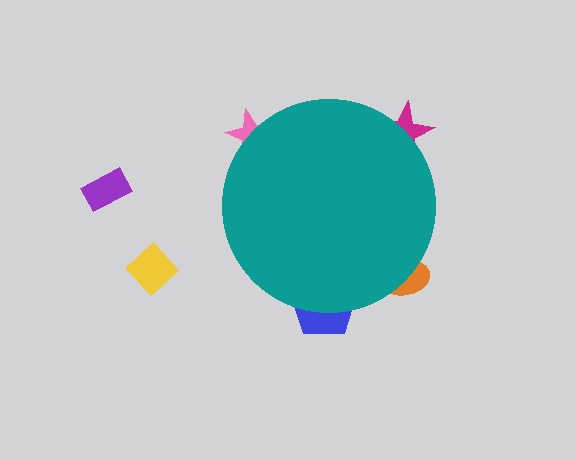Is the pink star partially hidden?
Yes, the pink star is partially hidden behind the teal circle.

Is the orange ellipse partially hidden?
Yes, the orange ellipse is partially hidden behind the teal circle.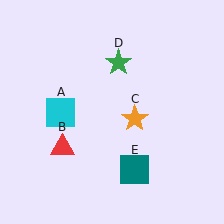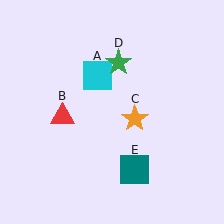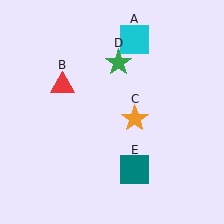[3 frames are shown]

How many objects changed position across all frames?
2 objects changed position: cyan square (object A), red triangle (object B).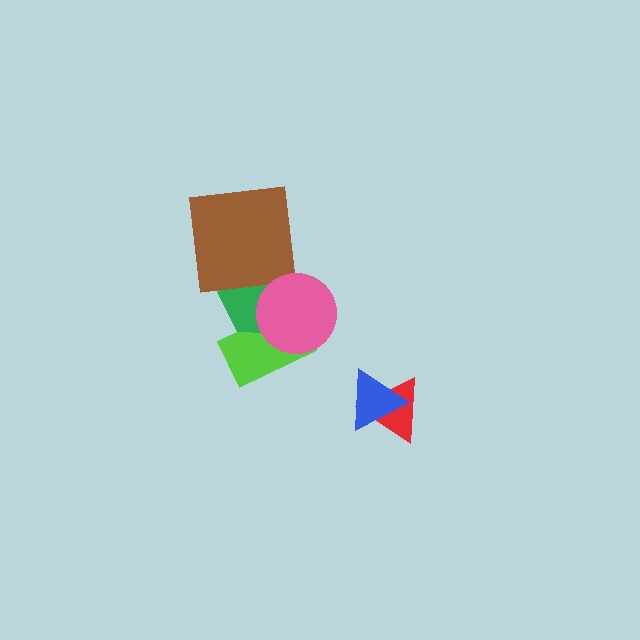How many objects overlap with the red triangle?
1 object overlaps with the red triangle.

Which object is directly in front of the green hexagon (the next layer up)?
The brown square is directly in front of the green hexagon.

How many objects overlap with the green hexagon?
3 objects overlap with the green hexagon.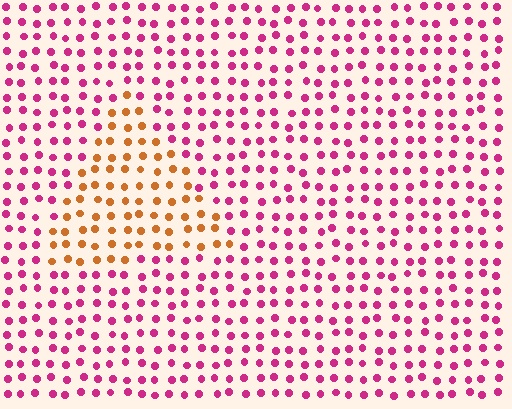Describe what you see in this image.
The image is filled with small magenta elements in a uniform arrangement. A triangle-shaped region is visible where the elements are tinted to a slightly different hue, forming a subtle color boundary.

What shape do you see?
I see a triangle.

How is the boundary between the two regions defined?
The boundary is defined purely by a slight shift in hue (about 61 degrees). Spacing, size, and orientation are identical on both sides.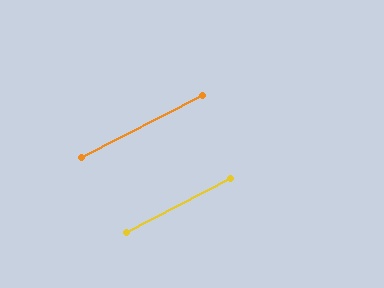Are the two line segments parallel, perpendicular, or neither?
Parallel — their directions differ by only 0.2°.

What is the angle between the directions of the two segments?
Approximately 0 degrees.